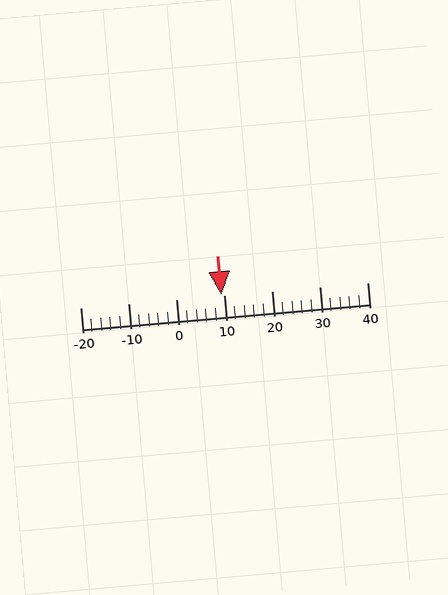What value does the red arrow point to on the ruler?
The red arrow points to approximately 10.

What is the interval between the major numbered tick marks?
The major tick marks are spaced 10 units apart.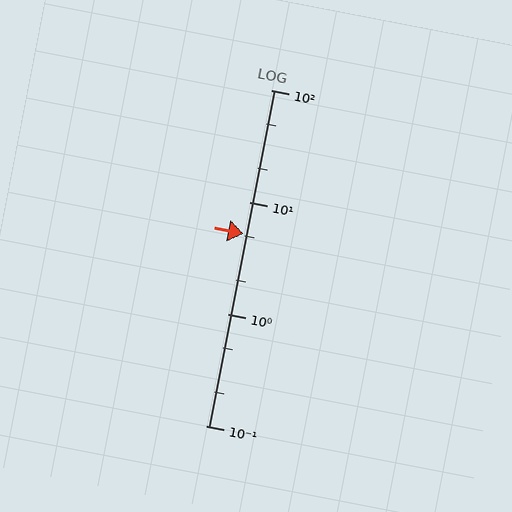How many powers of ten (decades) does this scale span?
The scale spans 3 decades, from 0.1 to 100.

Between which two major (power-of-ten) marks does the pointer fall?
The pointer is between 1 and 10.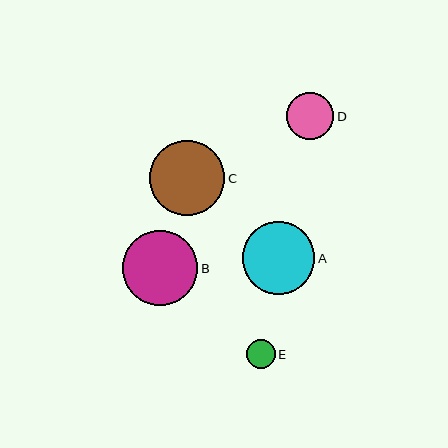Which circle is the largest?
Circle C is the largest with a size of approximately 75 pixels.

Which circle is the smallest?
Circle E is the smallest with a size of approximately 29 pixels.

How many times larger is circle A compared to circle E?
Circle A is approximately 2.5 times the size of circle E.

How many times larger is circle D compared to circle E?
Circle D is approximately 1.6 times the size of circle E.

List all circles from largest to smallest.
From largest to smallest: C, B, A, D, E.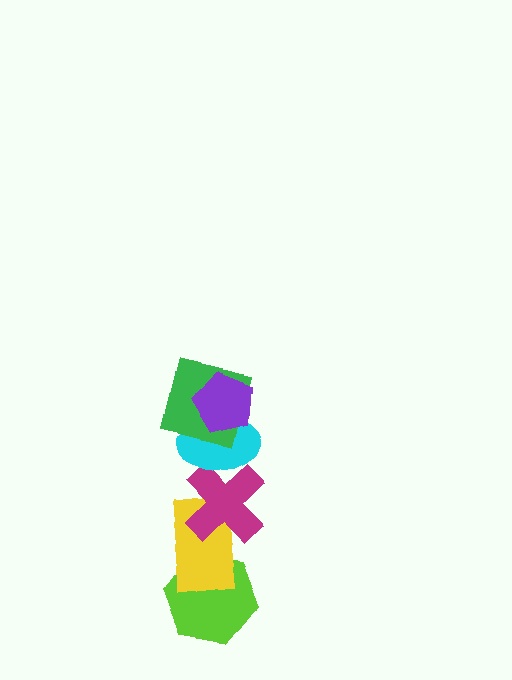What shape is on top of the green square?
The purple pentagon is on top of the green square.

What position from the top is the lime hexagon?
The lime hexagon is 6th from the top.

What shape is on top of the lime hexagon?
The yellow rectangle is on top of the lime hexagon.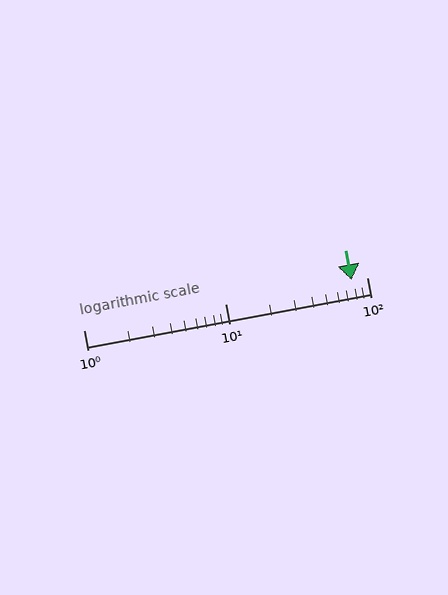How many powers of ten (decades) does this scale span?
The scale spans 2 decades, from 1 to 100.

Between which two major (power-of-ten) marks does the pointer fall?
The pointer is between 10 and 100.